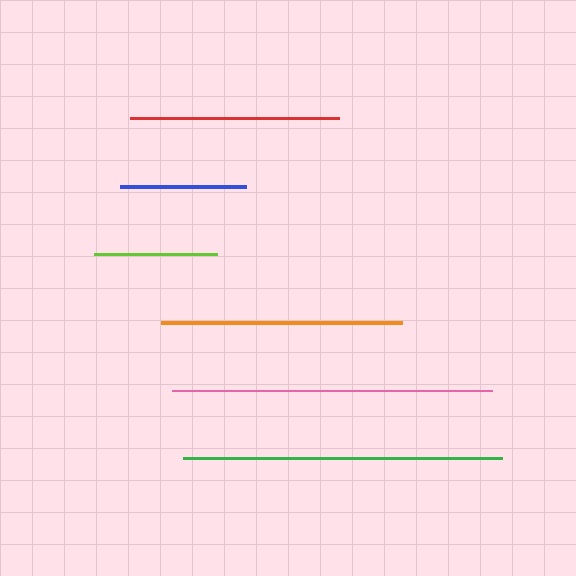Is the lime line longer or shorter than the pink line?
The pink line is longer than the lime line.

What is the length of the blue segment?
The blue segment is approximately 126 pixels long.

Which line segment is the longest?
The pink line is the longest at approximately 321 pixels.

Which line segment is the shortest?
The lime line is the shortest at approximately 122 pixels.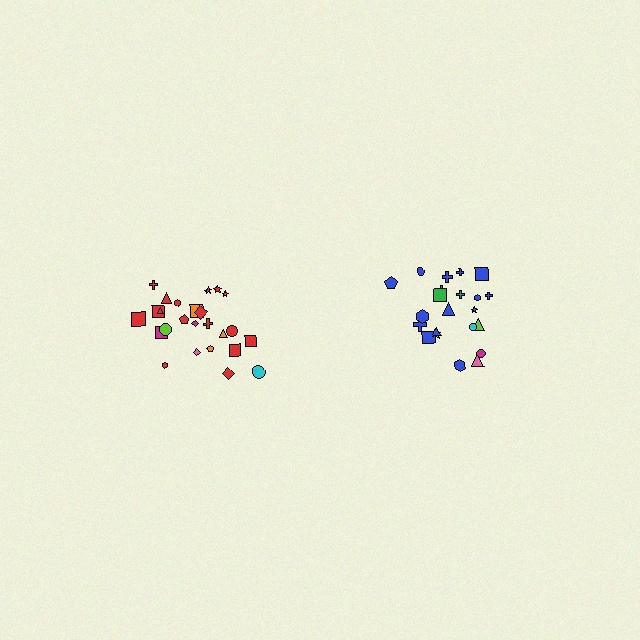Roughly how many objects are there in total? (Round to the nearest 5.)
Roughly 45 objects in total.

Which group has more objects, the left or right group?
The left group.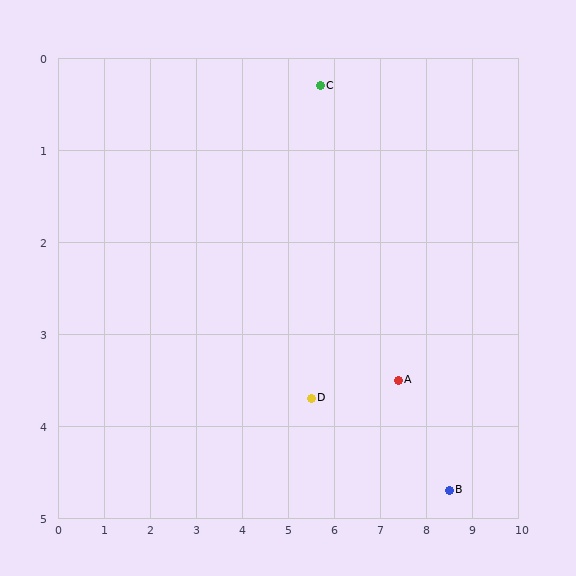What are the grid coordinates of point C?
Point C is at approximately (5.7, 0.3).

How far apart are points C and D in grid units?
Points C and D are about 3.4 grid units apart.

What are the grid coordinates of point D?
Point D is at approximately (5.5, 3.7).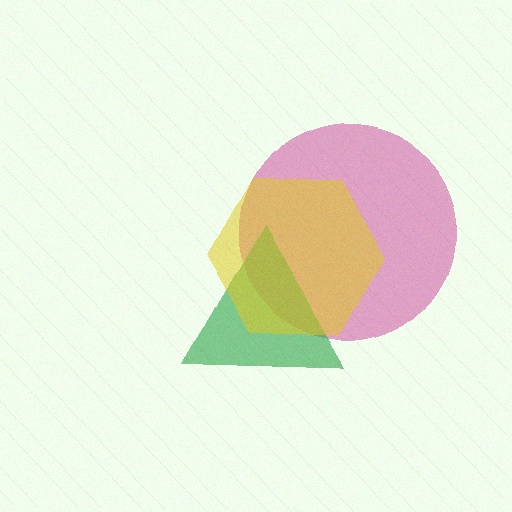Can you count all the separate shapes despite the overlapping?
Yes, there are 3 separate shapes.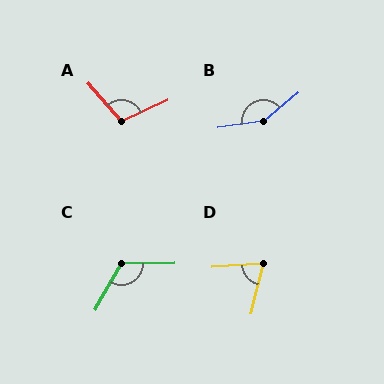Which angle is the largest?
B, at approximately 148 degrees.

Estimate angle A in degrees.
Approximately 107 degrees.